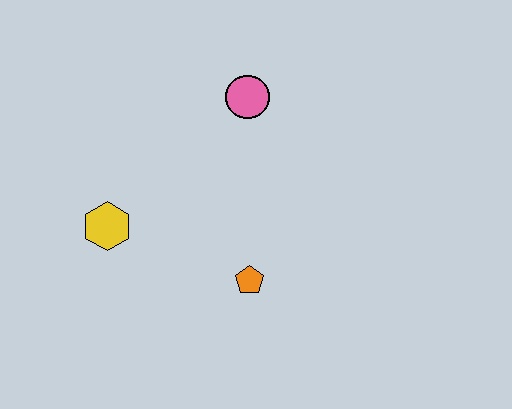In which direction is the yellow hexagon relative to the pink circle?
The yellow hexagon is to the left of the pink circle.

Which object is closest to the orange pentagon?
The yellow hexagon is closest to the orange pentagon.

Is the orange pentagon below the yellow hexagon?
Yes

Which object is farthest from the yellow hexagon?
The pink circle is farthest from the yellow hexagon.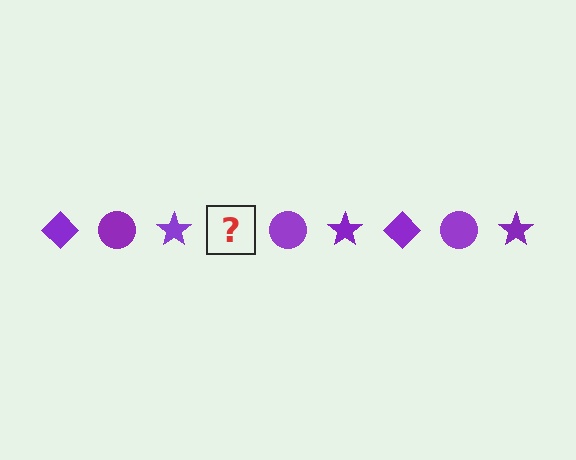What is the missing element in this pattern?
The missing element is a purple diamond.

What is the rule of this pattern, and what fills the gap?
The rule is that the pattern cycles through diamond, circle, star shapes in purple. The gap should be filled with a purple diamond.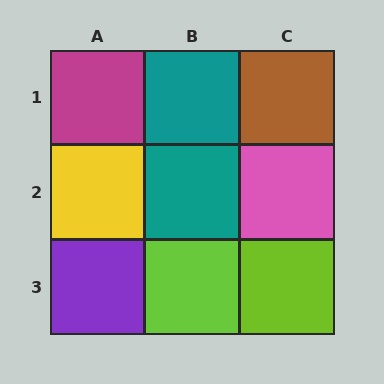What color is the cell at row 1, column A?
Magenta.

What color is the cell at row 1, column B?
Teal.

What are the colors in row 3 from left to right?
Purple, lime, lime.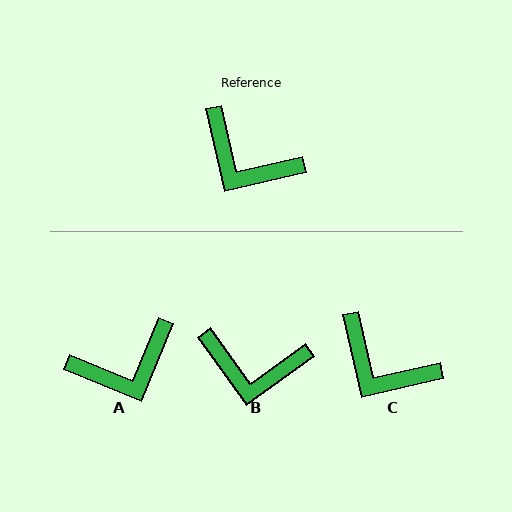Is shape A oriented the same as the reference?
No, it is off by about 55 degrees.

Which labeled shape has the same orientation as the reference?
C.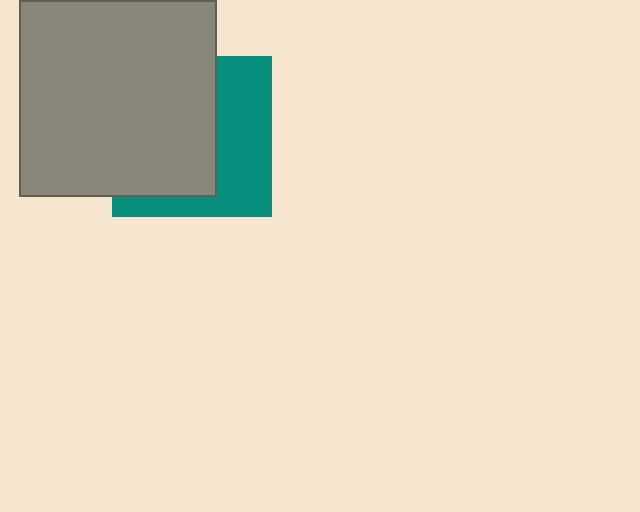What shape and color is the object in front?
The object in front is a gray square.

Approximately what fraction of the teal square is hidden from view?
Roughly 58% of the teal square is hidden behind the gray square.